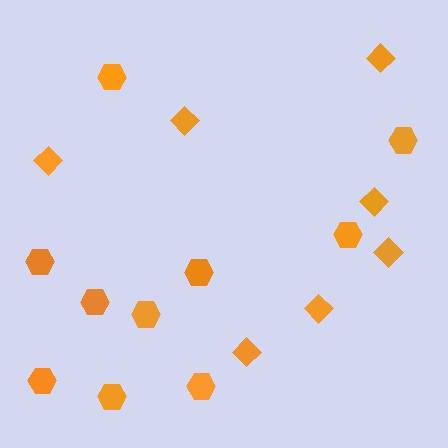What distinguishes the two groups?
There are 2 groups: one group of diamonds (7) and one group of hexagons (10).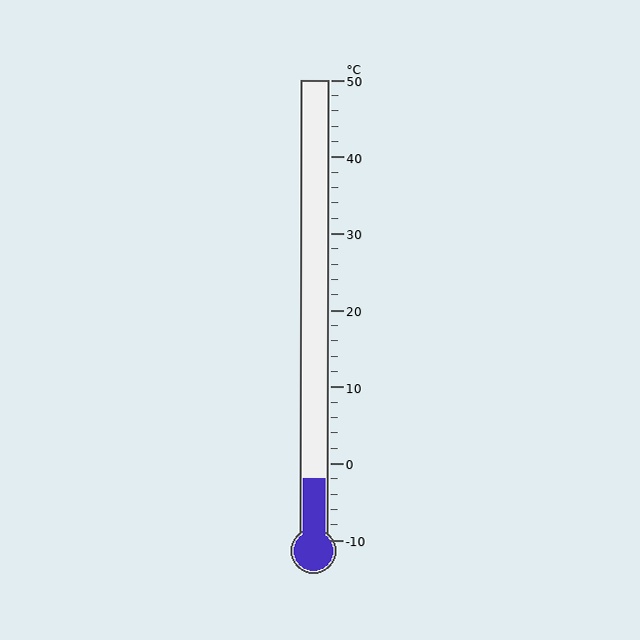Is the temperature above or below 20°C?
The temperature is below 20°C.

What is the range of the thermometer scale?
The thermometer scale ranges from -10°C to 50°C.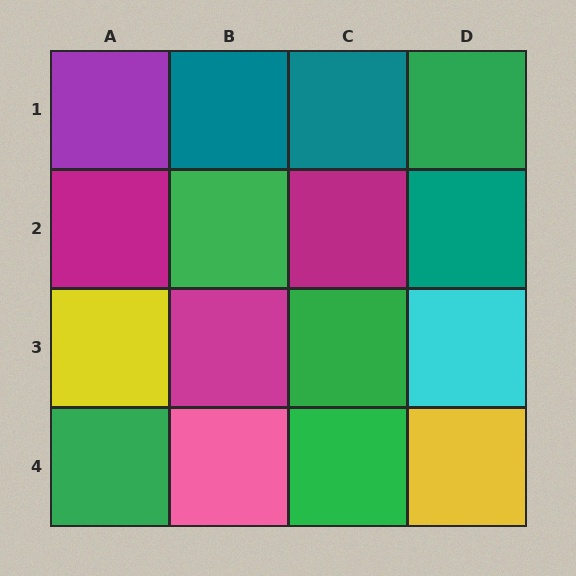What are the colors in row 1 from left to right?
Purple, teal, teal, green.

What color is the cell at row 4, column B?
Pink.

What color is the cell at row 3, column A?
Yellow.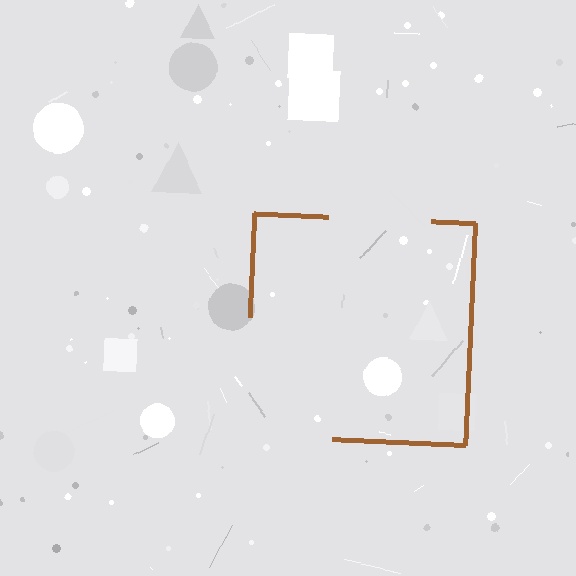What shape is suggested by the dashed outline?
The dashed outline suggests a square.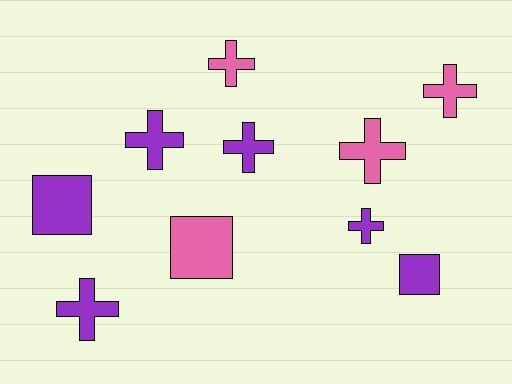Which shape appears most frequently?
Cross, with 7 objects.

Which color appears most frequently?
Purple, with 6 objects.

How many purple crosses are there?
There are 4 purple crosses.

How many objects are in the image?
There are 10 objects.